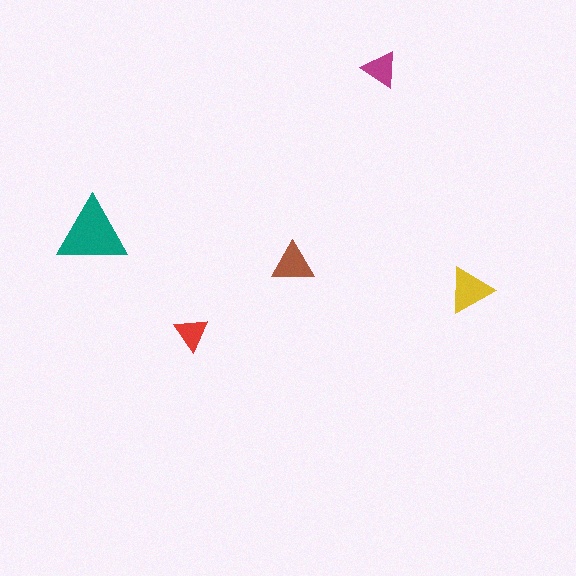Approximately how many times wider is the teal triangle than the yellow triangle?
About 1.5 times wider.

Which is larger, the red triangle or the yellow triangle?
The yellow one.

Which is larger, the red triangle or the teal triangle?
The teal one.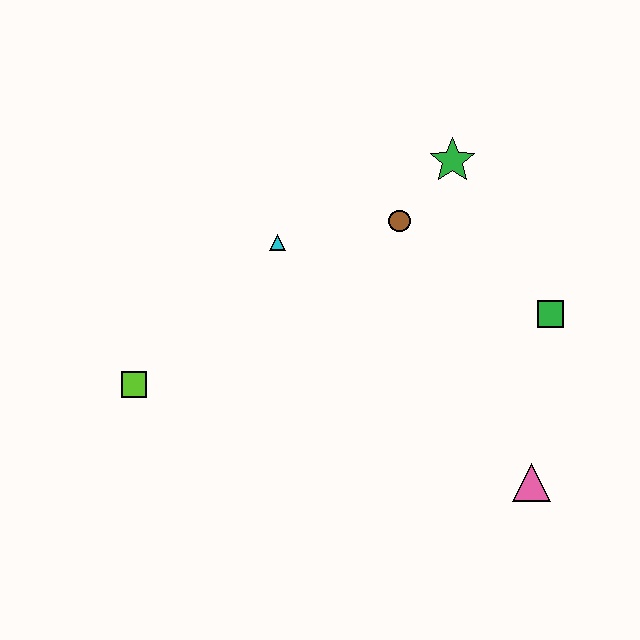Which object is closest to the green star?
The brown circle is closest to the green star.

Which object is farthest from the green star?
The lime square is farthest from the green star.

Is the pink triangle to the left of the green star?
No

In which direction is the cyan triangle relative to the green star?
The cyan triangle is to the left of the green star.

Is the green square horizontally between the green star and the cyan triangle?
No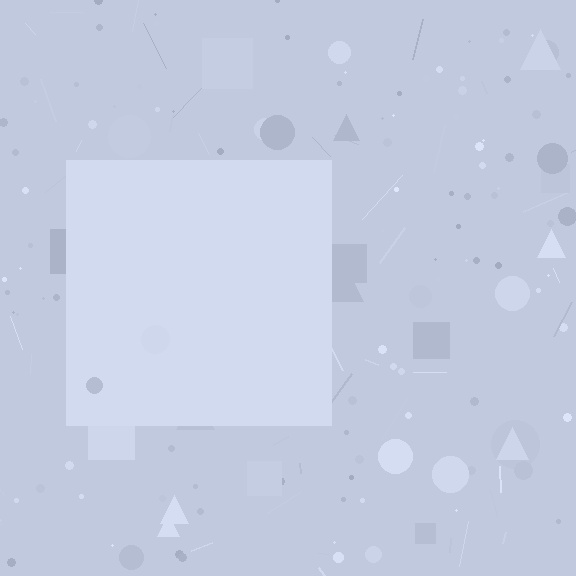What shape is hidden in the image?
A square is hidden in the image.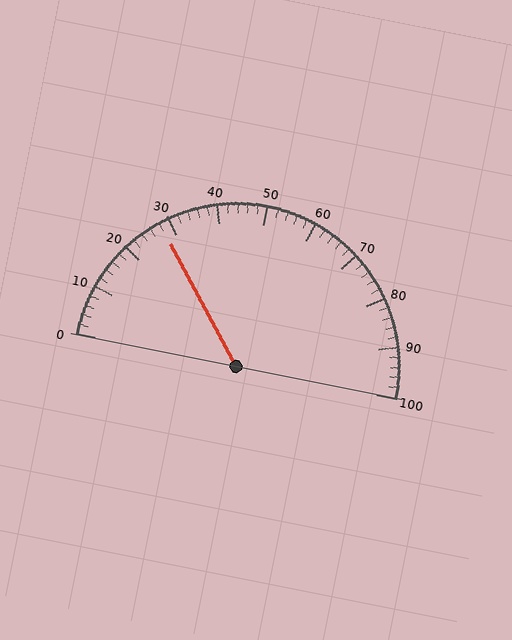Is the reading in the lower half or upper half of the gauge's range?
The reading is in the lower half of the range (0 to 100).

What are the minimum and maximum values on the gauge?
The gauge ranges from 0 to 100.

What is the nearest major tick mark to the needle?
The nearest major tick mark is 30.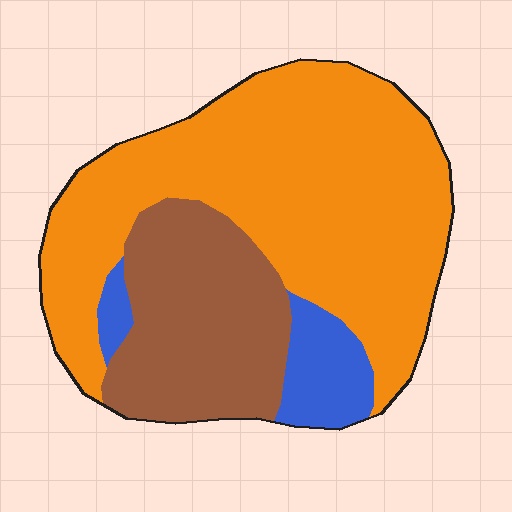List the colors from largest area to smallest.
From largest to smallest: orange, brown, blue.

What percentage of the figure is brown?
Brown takes up between a quarter and a half of the figure.